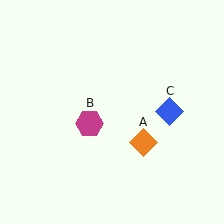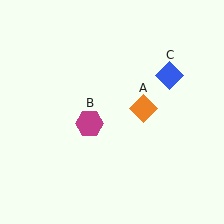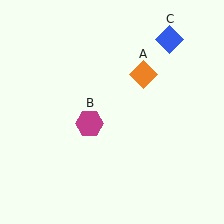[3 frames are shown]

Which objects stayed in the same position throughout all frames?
Magenta hexagon (object B) remained stationary.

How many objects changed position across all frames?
2 objects changed position: orange diamond (object A), blue diamond (object C).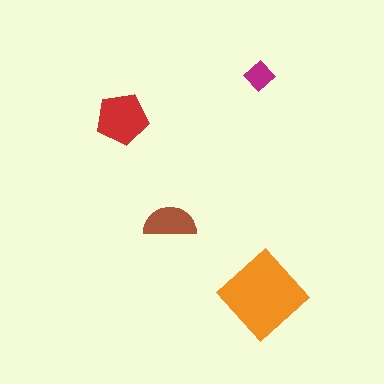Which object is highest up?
The magenta diamond is topmost.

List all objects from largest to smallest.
The orange diamond, the red pentagon, the brown semicircle, the magenta diamond.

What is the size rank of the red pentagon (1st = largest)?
2nd.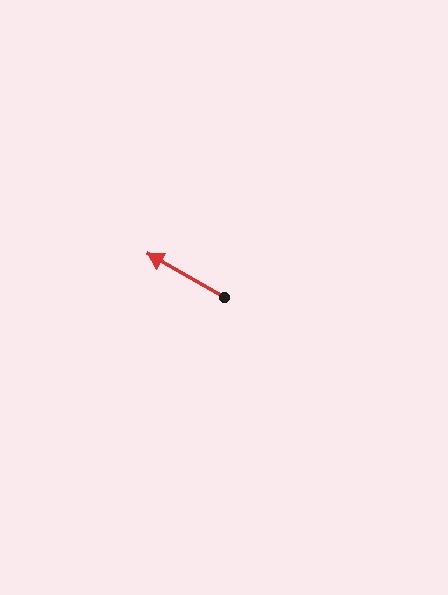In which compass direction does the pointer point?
Northwest.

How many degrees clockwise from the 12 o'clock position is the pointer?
Approximately 300 degrees.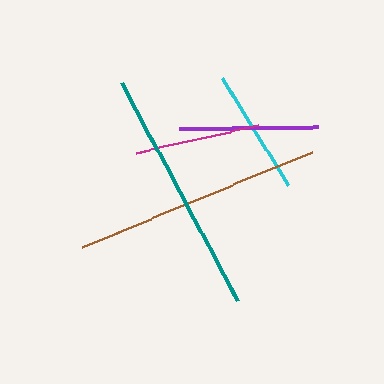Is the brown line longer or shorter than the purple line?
The brown line is longer than the purple line.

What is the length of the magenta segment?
The magenta segment is approximately 126 pixels long.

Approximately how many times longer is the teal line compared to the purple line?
The teal line is approximately 1.8 times the length of the purple line.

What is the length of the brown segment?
The brown segment is approximately 249 pixels long.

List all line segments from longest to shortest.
From longest to shortest: brown, teal, purple, cyan, magenta.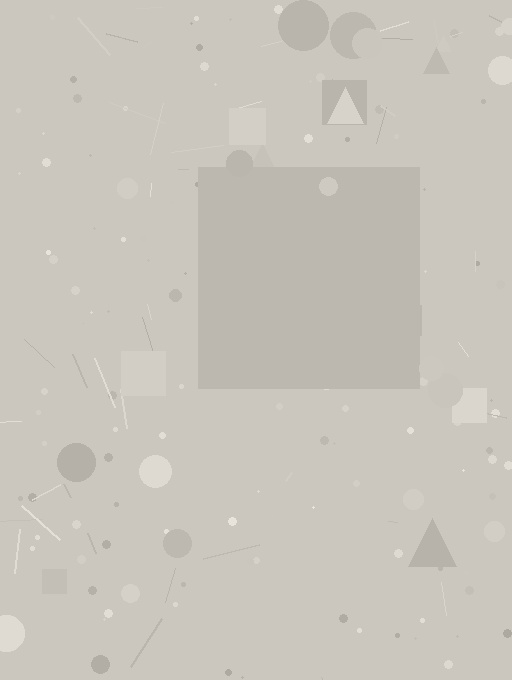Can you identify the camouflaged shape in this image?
The camouflaged shape is a square.